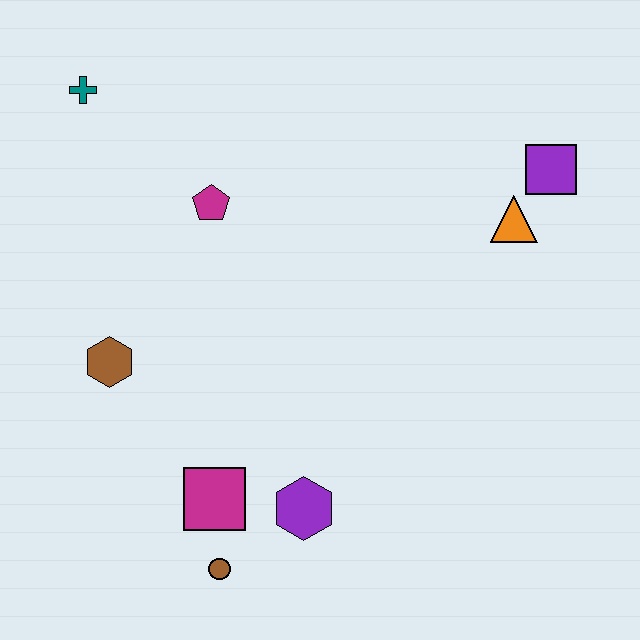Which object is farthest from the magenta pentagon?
The brown circle is farthest from the magenta pentagon.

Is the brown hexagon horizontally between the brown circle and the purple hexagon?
No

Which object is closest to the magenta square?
The brown circle is closest to the magenta square.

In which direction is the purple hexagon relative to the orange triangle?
The purple hexagon is below the orange triangle.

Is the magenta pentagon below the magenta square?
No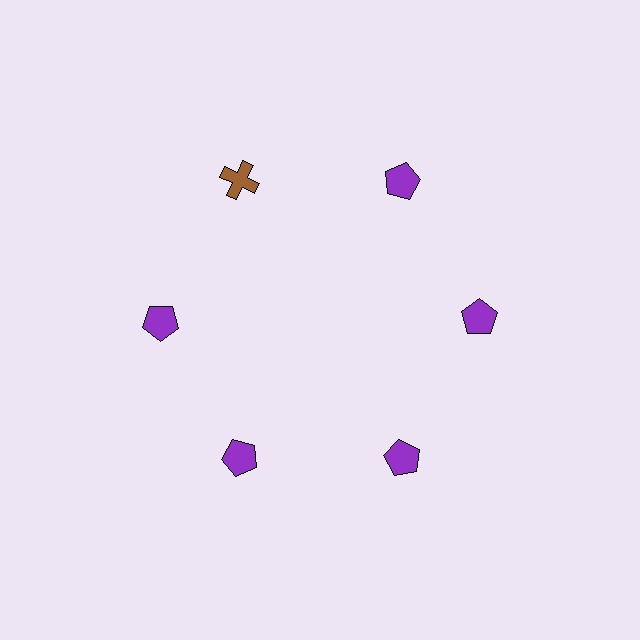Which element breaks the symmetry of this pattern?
The brown cross at roughly the 11 o'clock position breaks the symmetry. All other shapes are purple pentagons.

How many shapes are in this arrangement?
There are 6 shapes arranged in a ring pattern.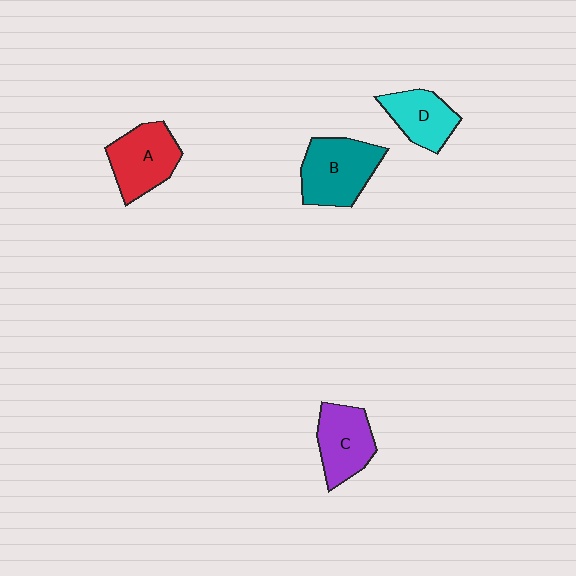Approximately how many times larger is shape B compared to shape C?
Approximately 1.2 times.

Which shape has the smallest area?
Shape D (cyan).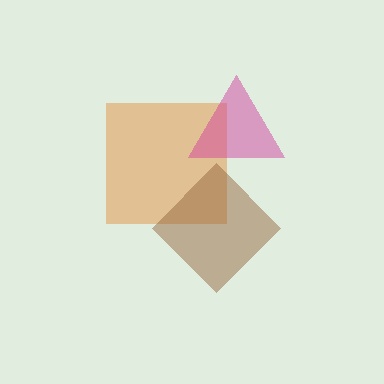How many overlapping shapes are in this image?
There are 3 overlapping shapes in the image.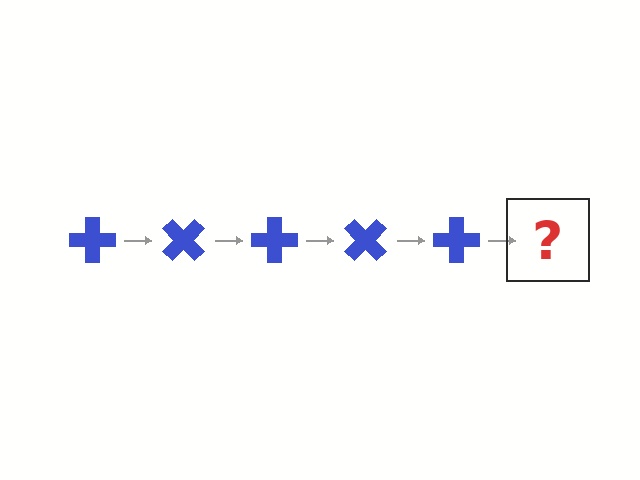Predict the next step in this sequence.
The next step is a blue cross rotated 225 degrees.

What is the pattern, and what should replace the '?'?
The pattern is that the cross rotates 45 degrees each step. The '?' should be a blue cross rotated 225 degrees.